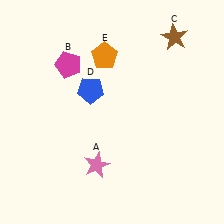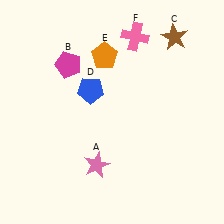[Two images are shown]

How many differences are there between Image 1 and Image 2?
There is 1 difference between the two images.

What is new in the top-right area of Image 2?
A pink cross (F) was added in the top-right area of Image 2.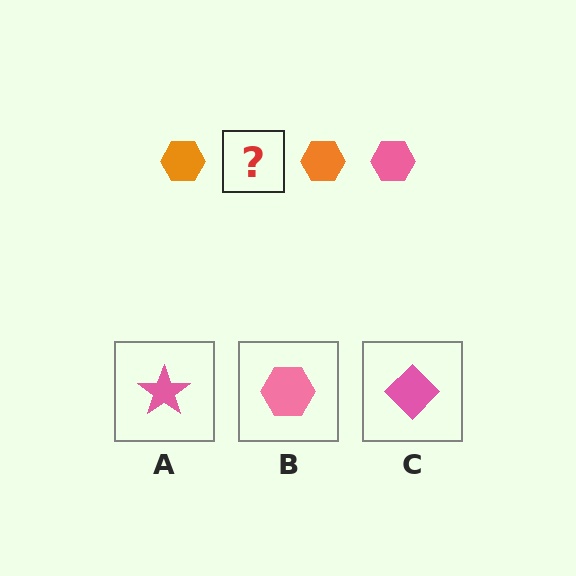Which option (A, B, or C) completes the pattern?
B.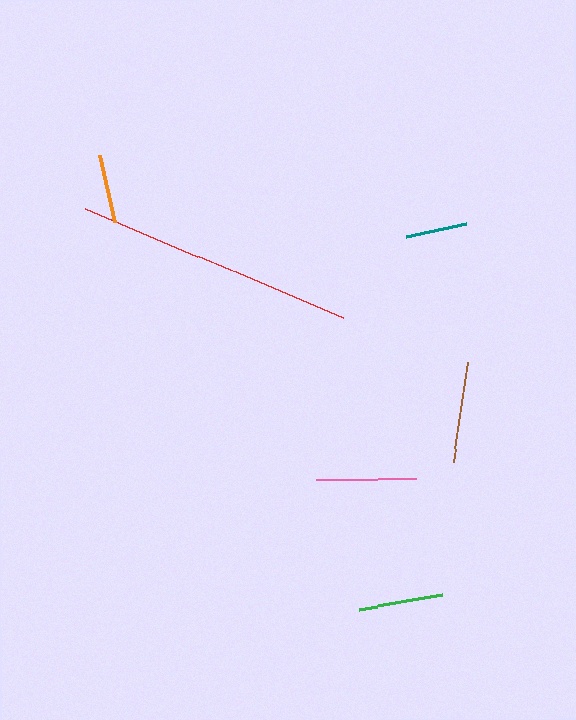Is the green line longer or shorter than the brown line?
The brown line is longer than the green line.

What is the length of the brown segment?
The brown segment is approximately 101 pixels long.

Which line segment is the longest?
The red line is the longest at approximately 279 pixels.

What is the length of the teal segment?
The teal segment is approximately 61 pixels long.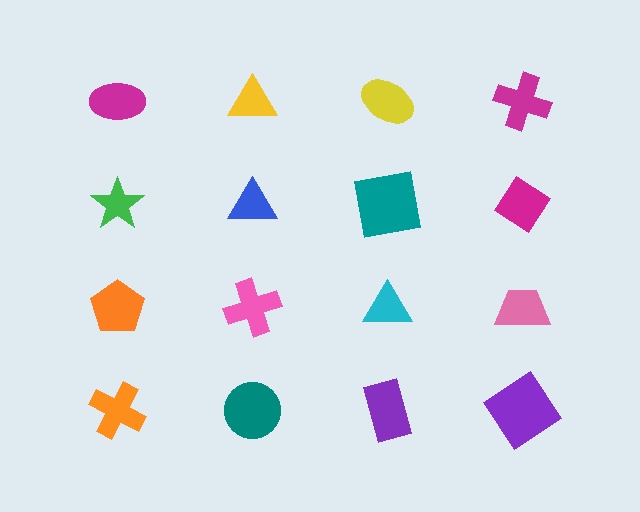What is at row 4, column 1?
An orange cross.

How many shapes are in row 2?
4 shapes.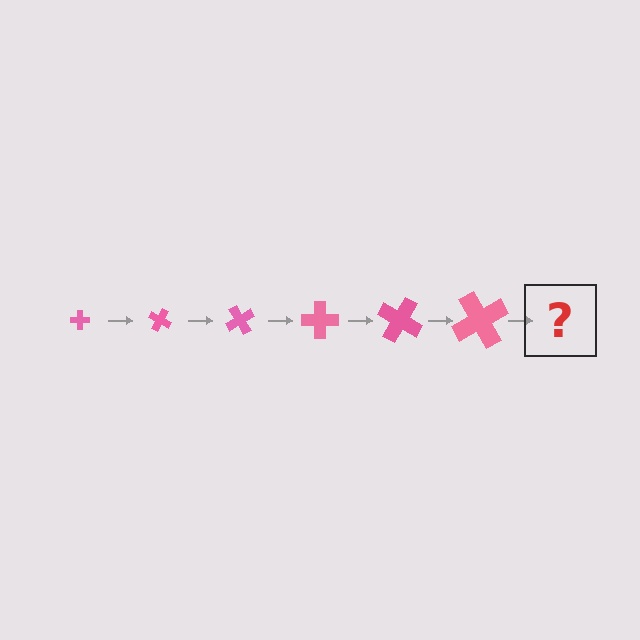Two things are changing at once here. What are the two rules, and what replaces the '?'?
The two rules are that the cross grows larger each step and it rotates 30 degrees each step. The '?' should be a cross, larger than the previous one and rotated 180 degrees from the start.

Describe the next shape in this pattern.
It should be a cross, larger than the previous one and rotated 180 degrees from the start.